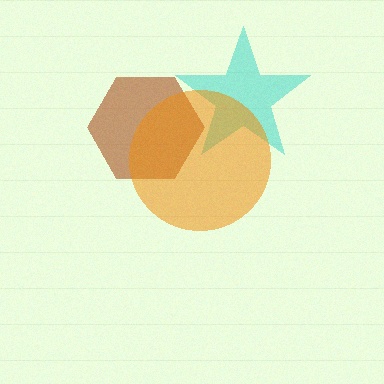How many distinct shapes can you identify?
There are 3 distinct shapes: a brown hexagon, a cyan star, an orange circle.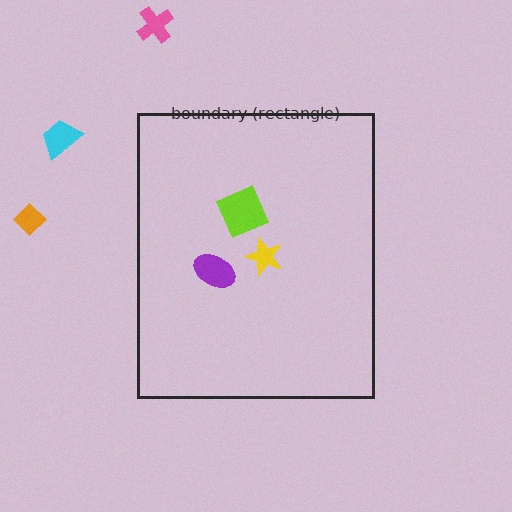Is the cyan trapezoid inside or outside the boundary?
Outside.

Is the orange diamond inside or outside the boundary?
Outside.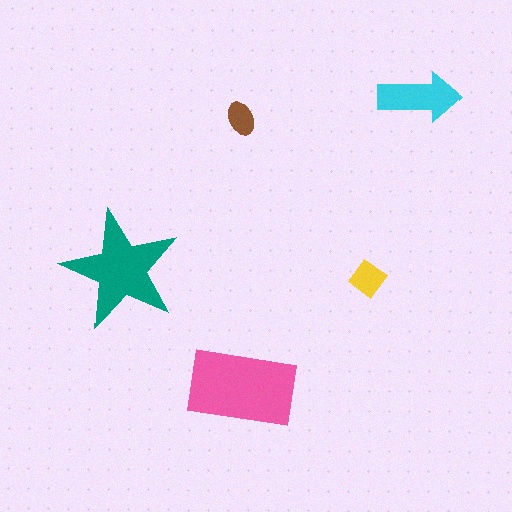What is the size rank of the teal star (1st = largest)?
2nd.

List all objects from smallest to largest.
The brown ellipse, the yellow diamond, the cyan arrow, the teal star, the pink rectangle.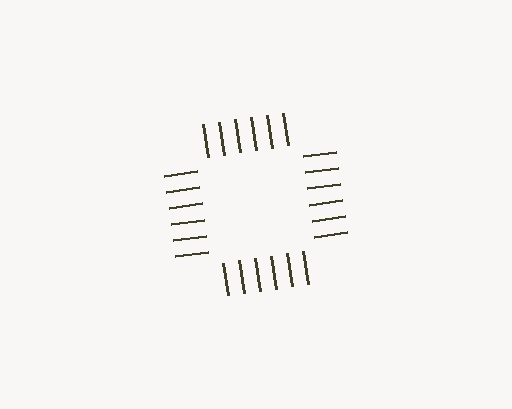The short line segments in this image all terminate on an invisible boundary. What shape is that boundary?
An illusory square — the line segments terminate on its edges but no continuous stroke is drawn.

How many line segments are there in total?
24 — 6 along each of the 4 edges.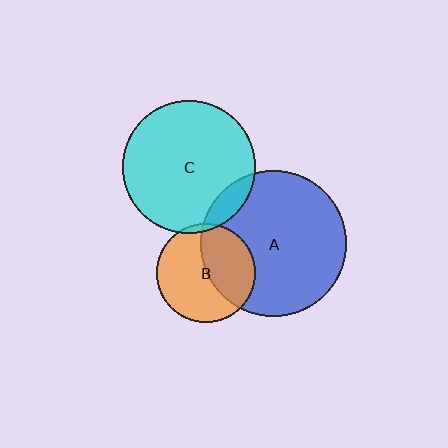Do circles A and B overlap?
Yes.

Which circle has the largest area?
Circle A (blue).